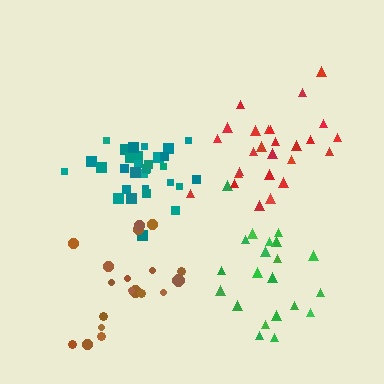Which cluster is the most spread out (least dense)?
Brown.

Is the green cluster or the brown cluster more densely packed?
Green.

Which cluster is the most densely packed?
Teal.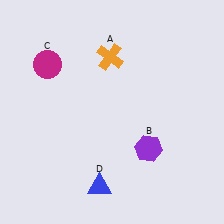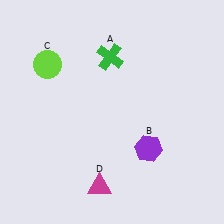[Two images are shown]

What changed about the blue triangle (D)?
In Image 1, D is blue. In Image 2, it changed to magenta.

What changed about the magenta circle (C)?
In Image 1, C is magenta. In Image 2, it changed to lime.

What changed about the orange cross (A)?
In Image 1, A is orange. In Image 2, it changed to green.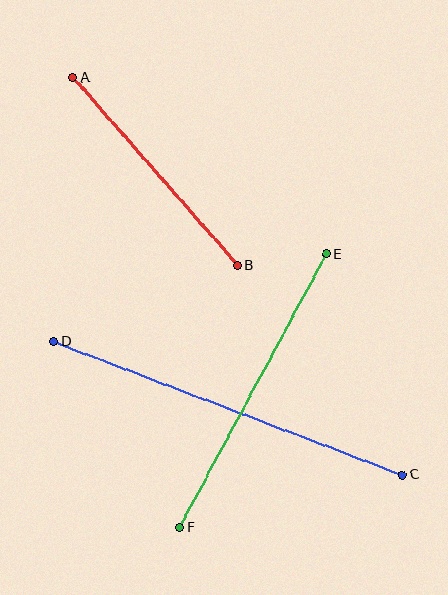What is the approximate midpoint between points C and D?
The midpoint is at approximately (228, 408) pixels.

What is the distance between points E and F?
The distance is approximately 311 pixels.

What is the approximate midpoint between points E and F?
The midpoint is at approximately (253, 391) pixels.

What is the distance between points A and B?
The distance is approximately 250 pixels.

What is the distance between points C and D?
The distance is approximately 373 pixels.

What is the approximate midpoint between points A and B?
The midpoint is at approximately (155, 172) pixels.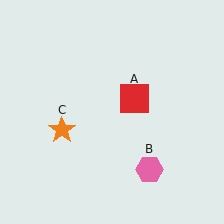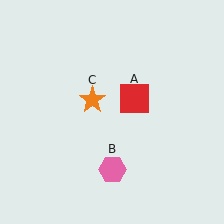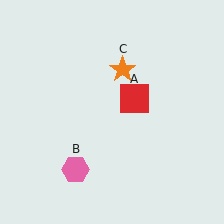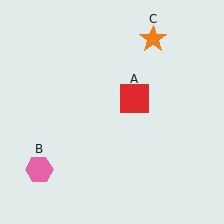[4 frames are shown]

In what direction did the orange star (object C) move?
The orange star (object C) moved up and to the right.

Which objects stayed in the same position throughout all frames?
Red square (object A) remained stationary.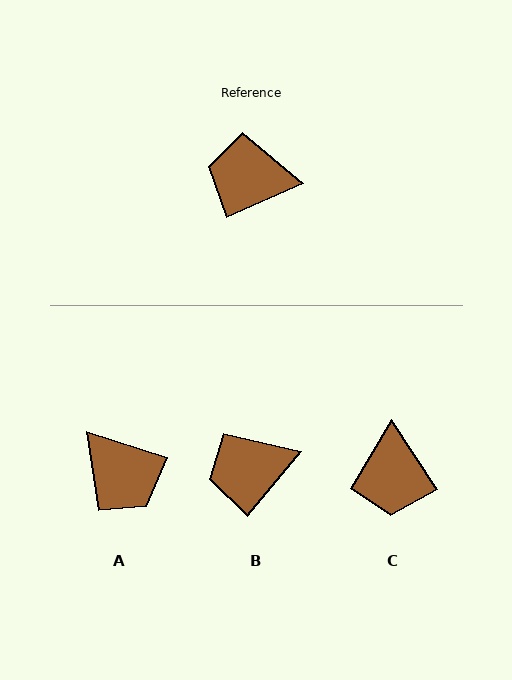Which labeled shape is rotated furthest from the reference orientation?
A, about 139 degrees away.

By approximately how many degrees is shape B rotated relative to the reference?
Approximately 27 degrees counter-clockwise.